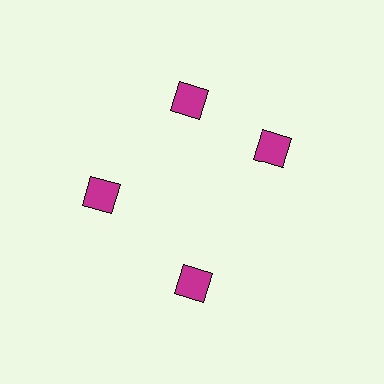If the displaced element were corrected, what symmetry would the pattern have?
It would have 4-fold rotational symmetry — the pattern would map onto itself every 90 degrees.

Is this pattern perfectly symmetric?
No. The 4 magenta squares are arranged in a ring, but one element near the 3 o'clock position is rotated out of alignment along the ring, breaking the 4-fold rotational symmetry.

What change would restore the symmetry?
The symmetry would be restored by rotating it back into even spacing with its neighbors so that all 4 squares sit at equal angles and equal distance from the center.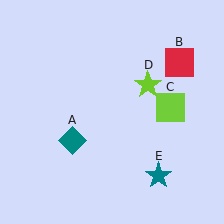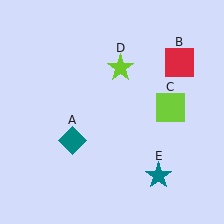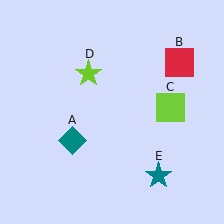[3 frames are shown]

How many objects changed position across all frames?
1 object changed position: lime star (object D).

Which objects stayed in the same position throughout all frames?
Teal diamond (object A) and red square (object B) and lime square (object C) and teal star (object E) remained stationary.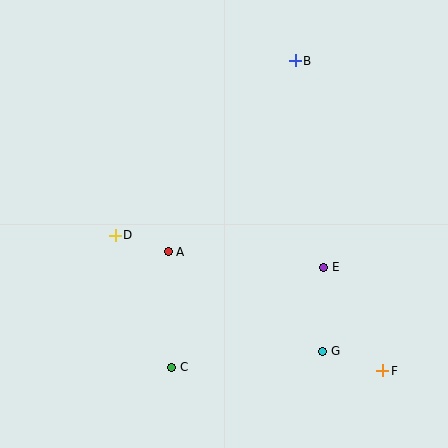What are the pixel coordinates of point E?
Point E is at (324, 267).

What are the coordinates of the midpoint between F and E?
The midpoint between F and E is at (353, 319).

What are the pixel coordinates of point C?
Point C is at (172, 367).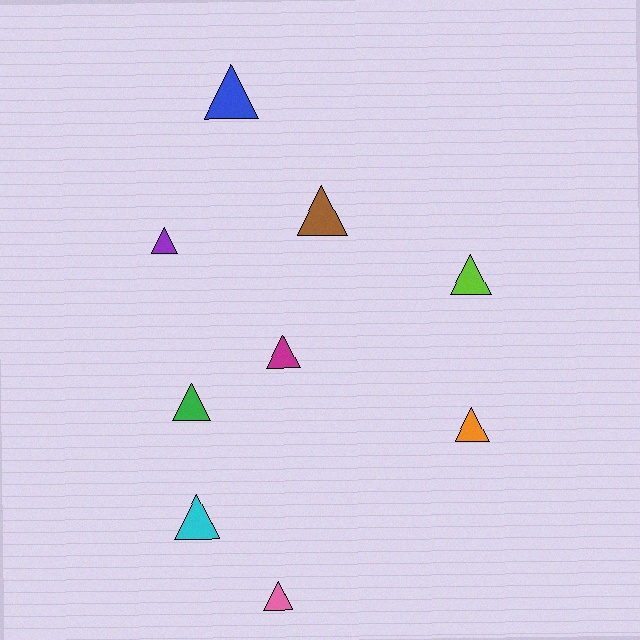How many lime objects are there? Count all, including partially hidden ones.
There is 1 lime object.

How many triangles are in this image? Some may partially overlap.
There are 9 triangles.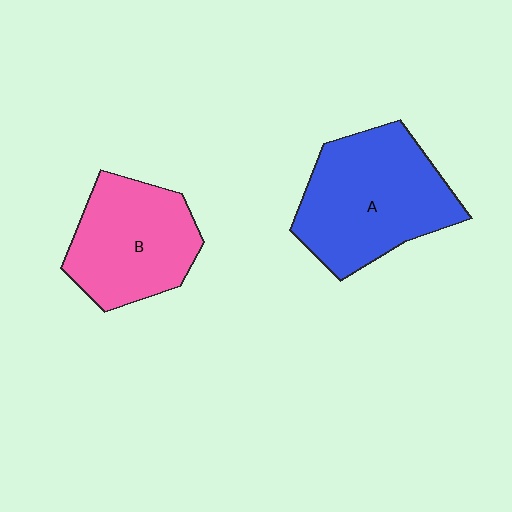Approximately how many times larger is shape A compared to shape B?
Approximately 1.2 times.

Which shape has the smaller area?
Shape B (pink).